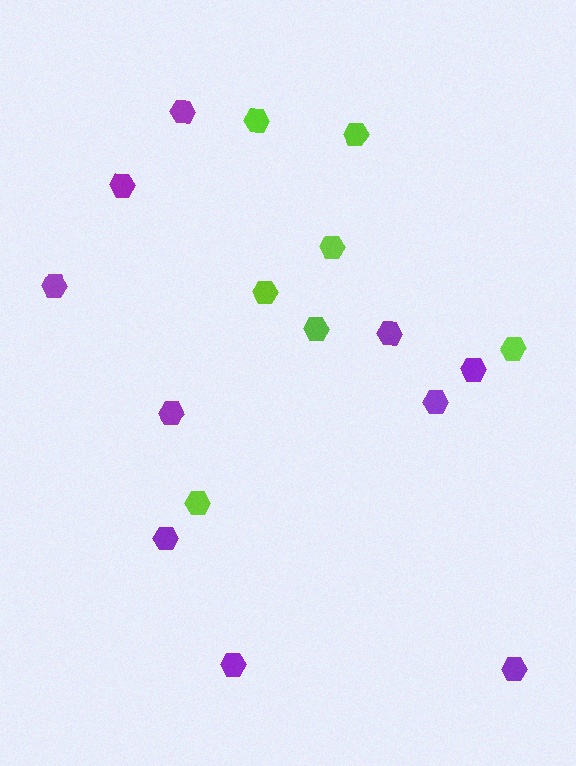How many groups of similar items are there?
There are 2 groups: one group of lime hexagons (7) and one group of purple hexagons (10).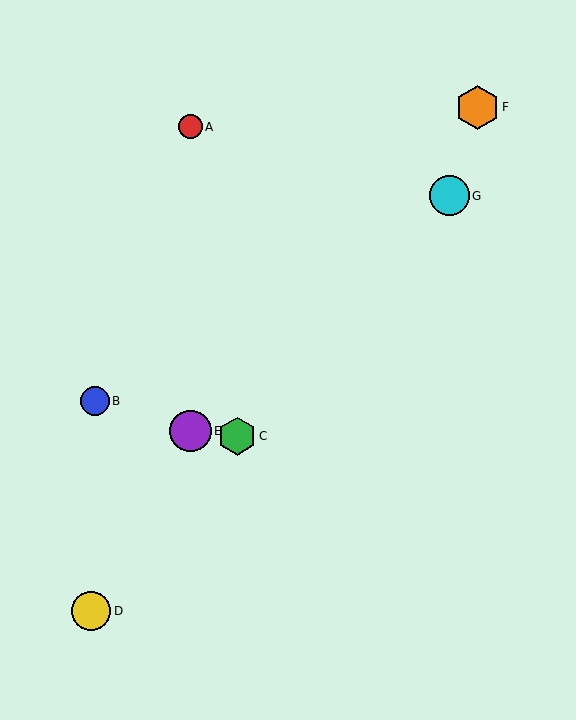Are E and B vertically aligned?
No, E is at x≈190 and B is at x≈95.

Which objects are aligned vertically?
Objects A, E are aligned vertically.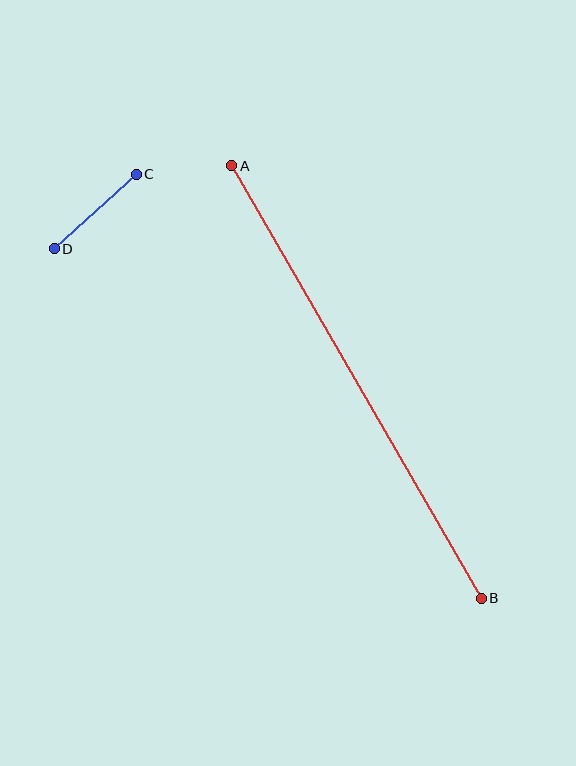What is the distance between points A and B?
The distance is approximately 499 pixels.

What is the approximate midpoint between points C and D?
The midpoint is at approximately (95, 211) pixels.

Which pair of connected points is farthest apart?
Points A and B are farthest apart.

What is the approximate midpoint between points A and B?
The midpoint is at approximately (356, 382) pixels.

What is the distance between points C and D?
The distance is approximately 110 pixels.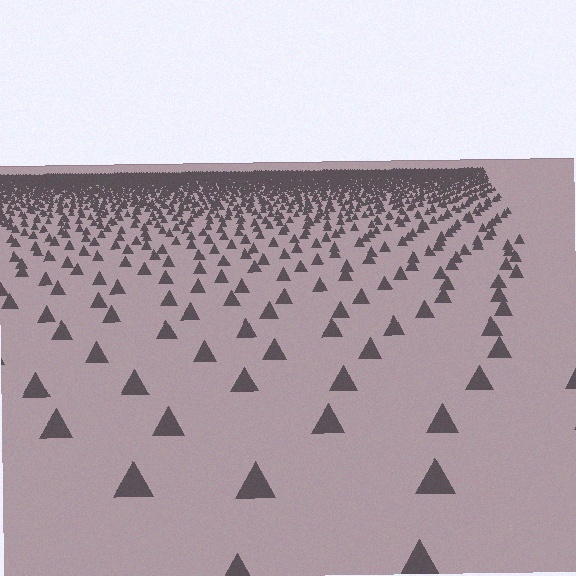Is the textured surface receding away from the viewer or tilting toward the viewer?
The surface is receding away from the viewer. Texture elements get smaller and denser toward the top.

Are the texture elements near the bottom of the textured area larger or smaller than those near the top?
Larger. Near the bottom, elements are closer to the viewer and appear at a bigger on-screen size.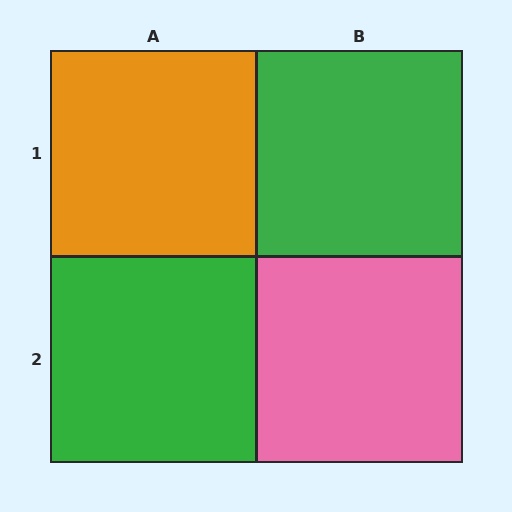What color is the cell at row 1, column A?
Orange.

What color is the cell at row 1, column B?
Green.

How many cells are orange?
1 cell is orange.